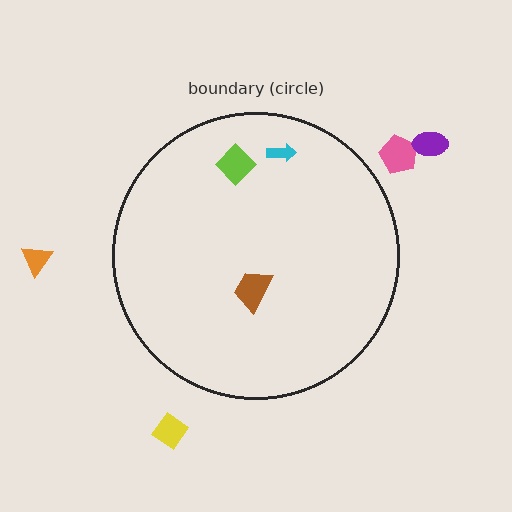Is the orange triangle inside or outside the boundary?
Outside.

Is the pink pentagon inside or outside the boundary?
Outside.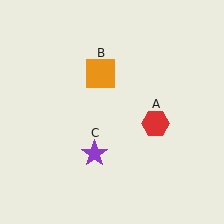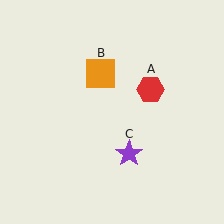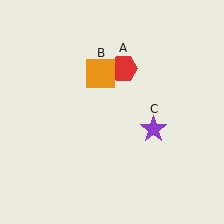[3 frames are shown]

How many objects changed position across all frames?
2 objects changed position: red hexagon (object A), purple star (object C).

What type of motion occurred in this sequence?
The red hexagon (object A), purple star (object C) rotated counterclockwise around the center of the scene.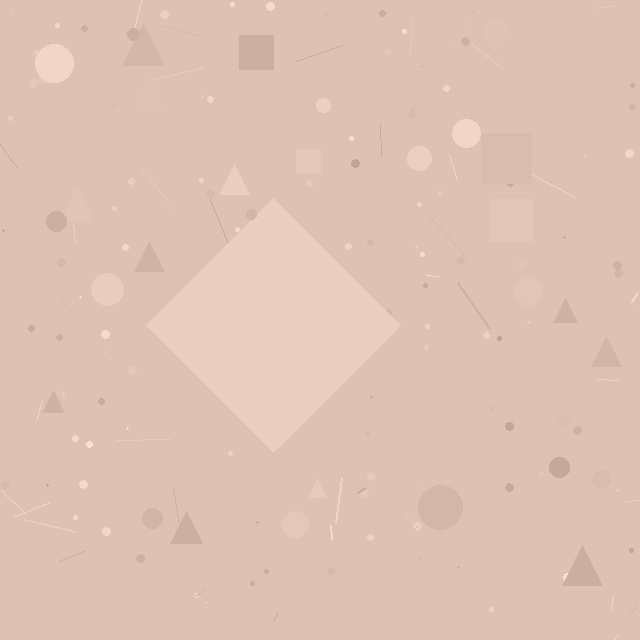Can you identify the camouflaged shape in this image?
The camouflaged shape is a diamond.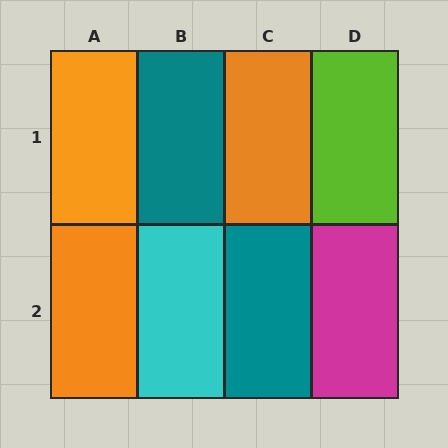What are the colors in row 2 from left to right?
Orange, cyan, teal, magenta.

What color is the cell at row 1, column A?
Orange.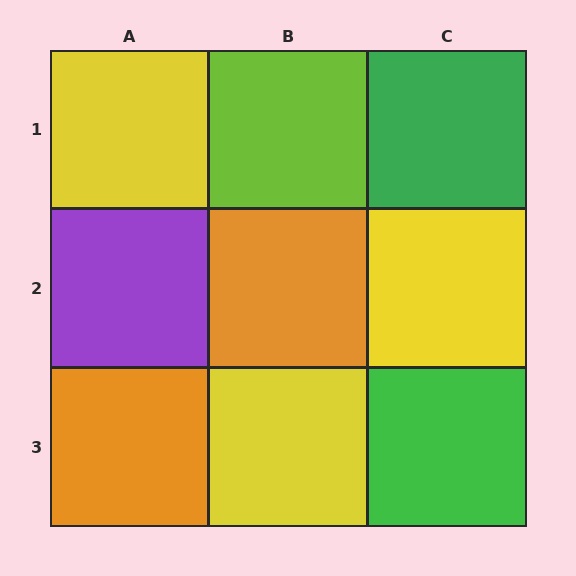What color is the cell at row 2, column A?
Purple.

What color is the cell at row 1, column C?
Green.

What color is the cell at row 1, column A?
Yellow.